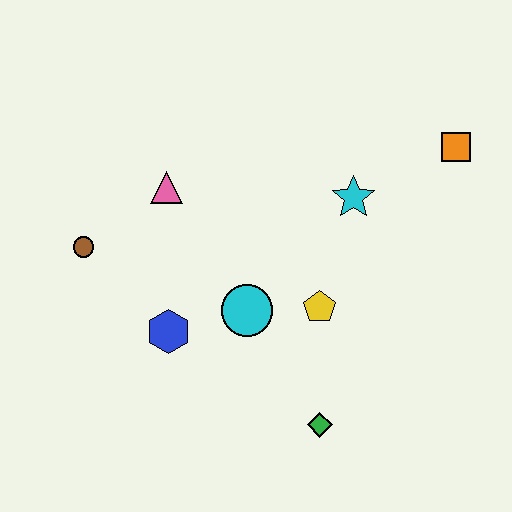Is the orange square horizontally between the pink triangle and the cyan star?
No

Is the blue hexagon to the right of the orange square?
No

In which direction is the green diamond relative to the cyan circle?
The green diamond is below the cyan circle.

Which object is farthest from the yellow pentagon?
The brown circle is farthest from the yellow pentagon.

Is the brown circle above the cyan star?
No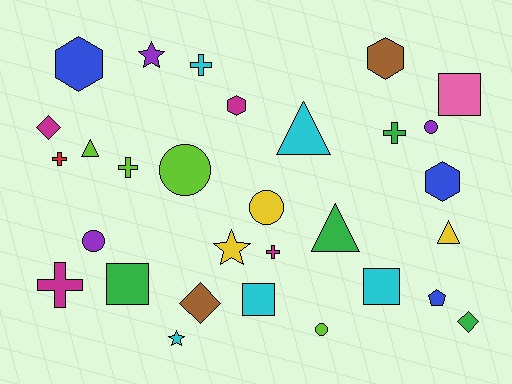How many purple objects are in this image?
There are 3 purple objects.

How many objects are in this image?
There are 30 objects.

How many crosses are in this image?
There are 6 crosses.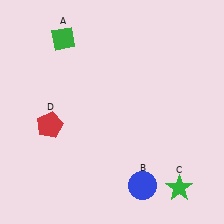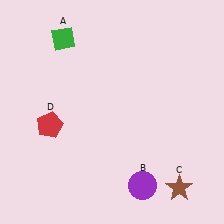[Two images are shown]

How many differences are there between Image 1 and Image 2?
There are 2 differences between the two images.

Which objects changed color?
B changed from blue to purple. C changed from green to brown.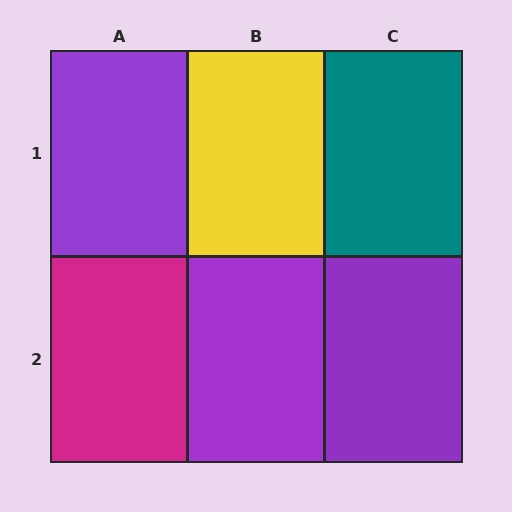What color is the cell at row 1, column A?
Purple.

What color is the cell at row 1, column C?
Teal.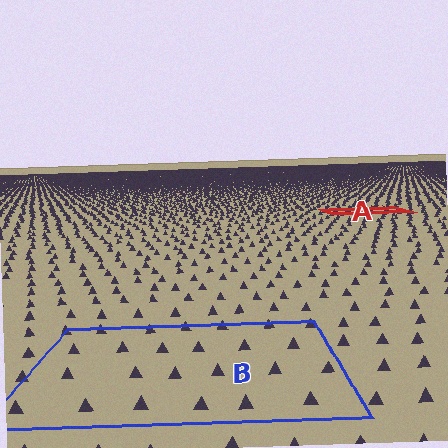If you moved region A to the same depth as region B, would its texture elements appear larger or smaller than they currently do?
They would appear larger. At a closer depth, the same texture elements are projected at a bigger on-screen size.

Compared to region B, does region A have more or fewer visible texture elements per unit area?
Region A has more texture elements per unit area — they are packed more densely because it is farther away.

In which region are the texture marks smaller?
The texture marks are smaller in region A, because it is farther away.